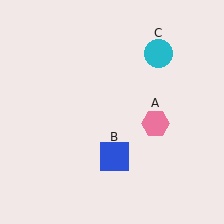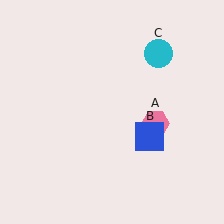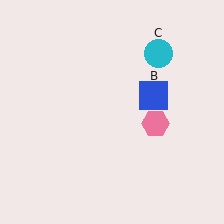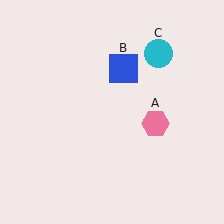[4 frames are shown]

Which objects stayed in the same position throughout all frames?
Pink hexagon (object A) and cyan circle (object C) remained stationary.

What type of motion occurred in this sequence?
The blue square (object B) rotated counterclockwise around the center of the scene.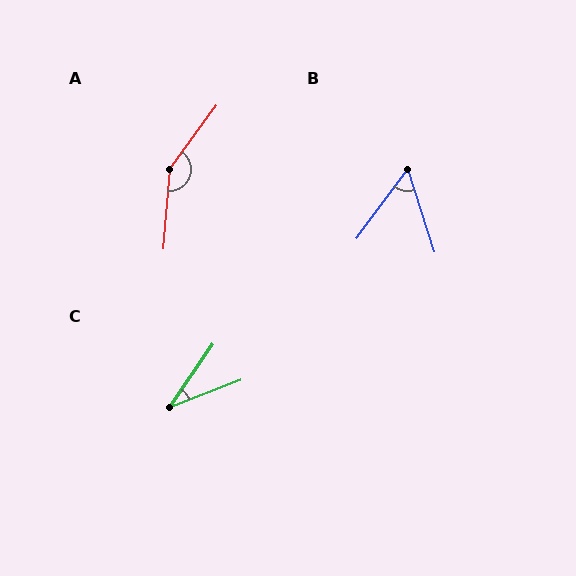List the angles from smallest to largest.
C (34°), B (55°), A (148°).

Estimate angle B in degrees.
Approximately 55 degrees.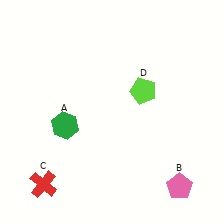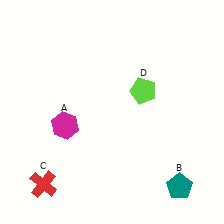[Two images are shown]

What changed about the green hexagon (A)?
In Image 1, A is green. In Image 2, it changed to magenta.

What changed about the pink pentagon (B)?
In Image 1, B is pink. In Image 2, it changed to teal.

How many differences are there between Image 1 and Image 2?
There are 2 differences between the two images.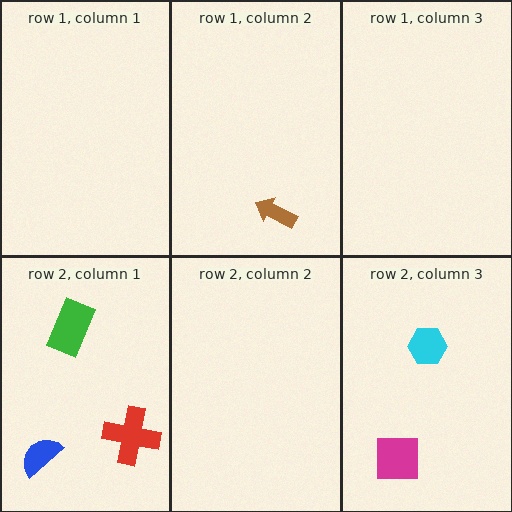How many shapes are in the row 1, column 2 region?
1.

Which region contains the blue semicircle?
The row 2, column 1 region.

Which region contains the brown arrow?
The row 1, column 2 region.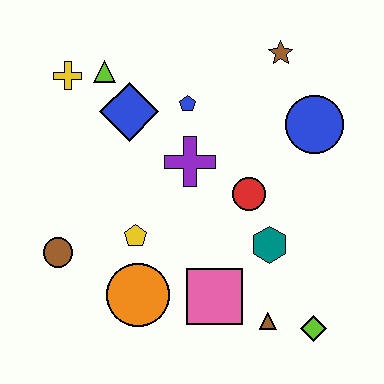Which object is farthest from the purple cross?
The lime diamond is farthest from the purple cross.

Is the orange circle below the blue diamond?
Yes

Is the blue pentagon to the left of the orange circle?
No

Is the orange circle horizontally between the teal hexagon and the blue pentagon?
No